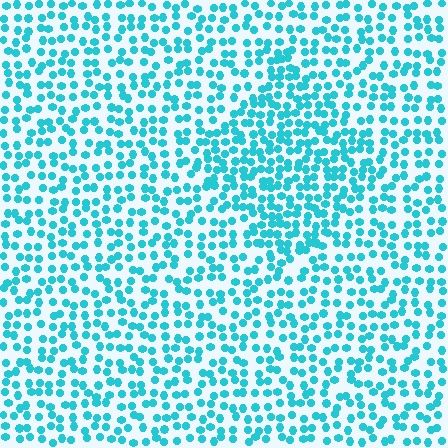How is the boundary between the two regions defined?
The boundary is defined by a change in element density (approximately 1.6x ratio). All elements are the same color, size, and shape.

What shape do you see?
I see a diamond.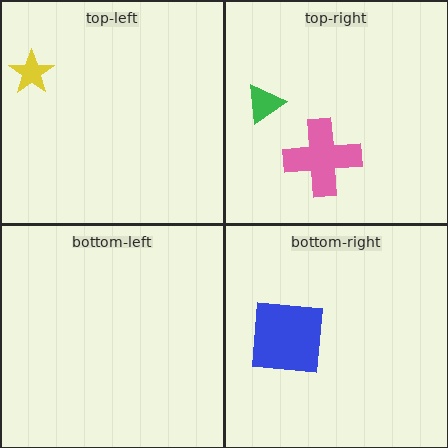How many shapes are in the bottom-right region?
1.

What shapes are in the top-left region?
The yellow star.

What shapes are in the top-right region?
The green triangle, the pink cross.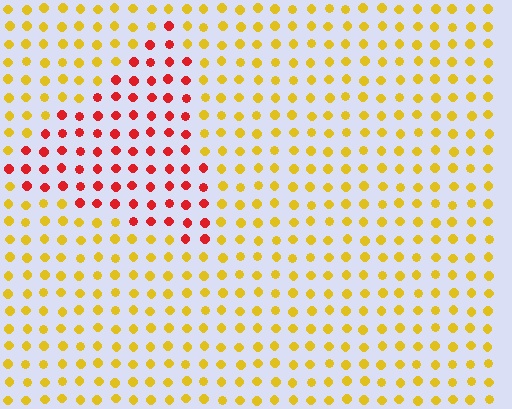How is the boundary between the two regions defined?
The boundary is defined purely by a slight shift in hue (about 53 degrees). Spacing, size, and orientation are identical on both sides.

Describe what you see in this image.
The image is filled with small yellow elements in a uniform arrangement. A triangle-shaped region is visible where the elements are tinted to a slightly different hue, forming a subtle color boundary.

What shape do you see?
I see a triangle.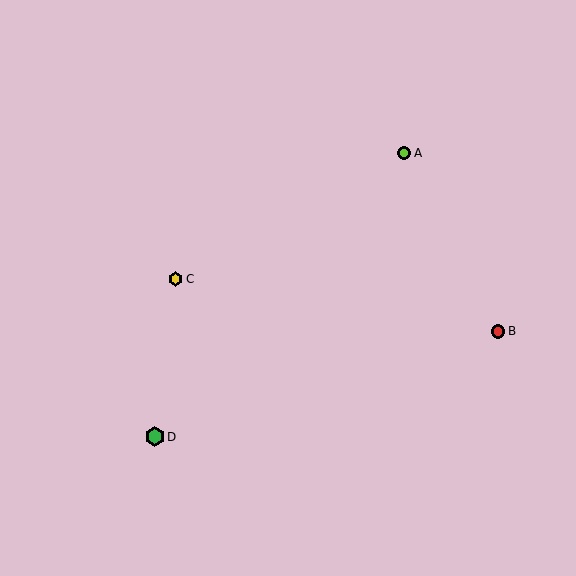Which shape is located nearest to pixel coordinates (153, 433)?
The green hexagon (labeled D) at (155, 437) is nearest to that location.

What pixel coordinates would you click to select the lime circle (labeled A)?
Click at (404, 153) to select the lime circle A.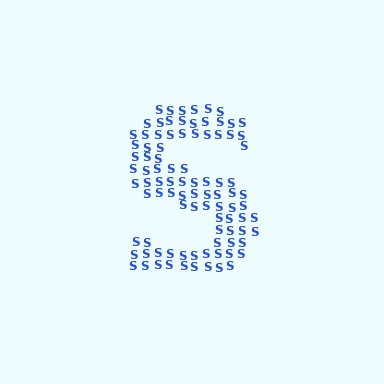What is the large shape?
The large shape is the letter S.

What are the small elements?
The small elements are letter S's.